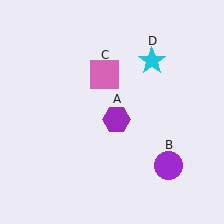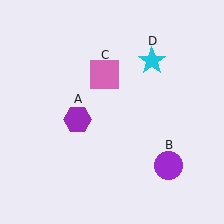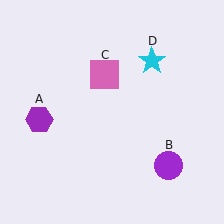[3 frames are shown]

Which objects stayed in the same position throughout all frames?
Purple circle (object B) and pink square (object C) and cyan star (object D) remained stationary.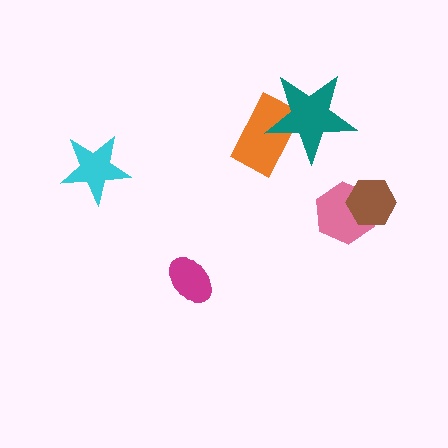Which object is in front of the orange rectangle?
The teal star is in front of the orange rectangle.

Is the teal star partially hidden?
No, no other shape covers it.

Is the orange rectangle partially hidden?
Yes, it is partially covered by another shape.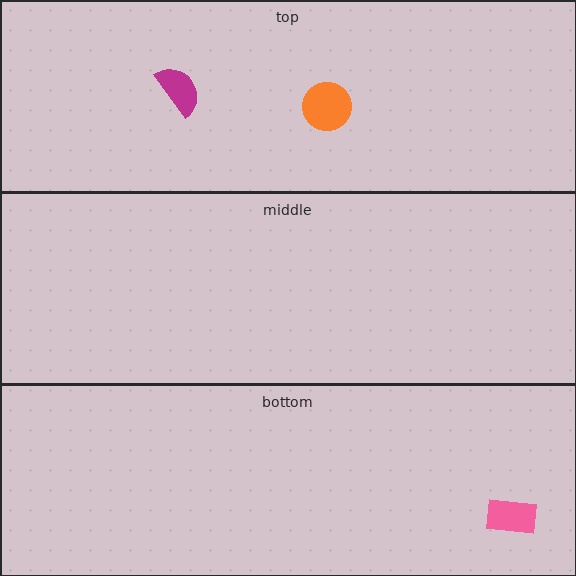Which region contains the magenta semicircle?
The top region.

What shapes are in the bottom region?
The pink rectangle.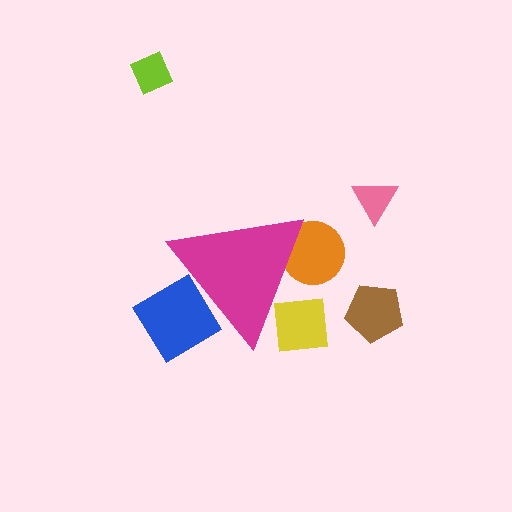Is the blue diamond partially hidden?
Yes, the blue diamond is partially hidden behind the magenta triangle.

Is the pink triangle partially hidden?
No, the pink triangle is fully visible.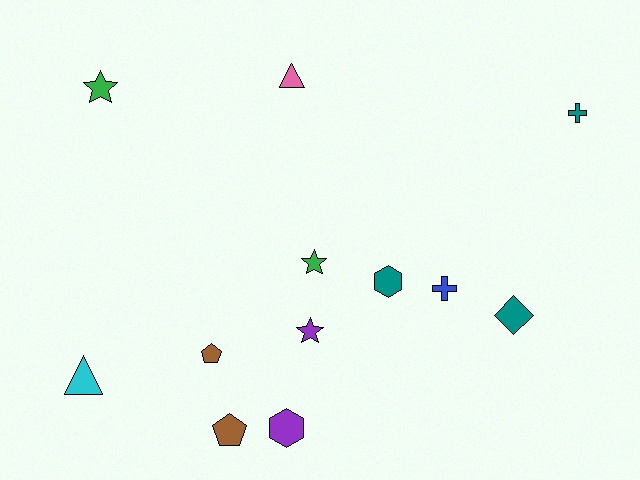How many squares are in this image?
There are no squares.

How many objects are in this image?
There are 12 objects.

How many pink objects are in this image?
There is 1 pink object.